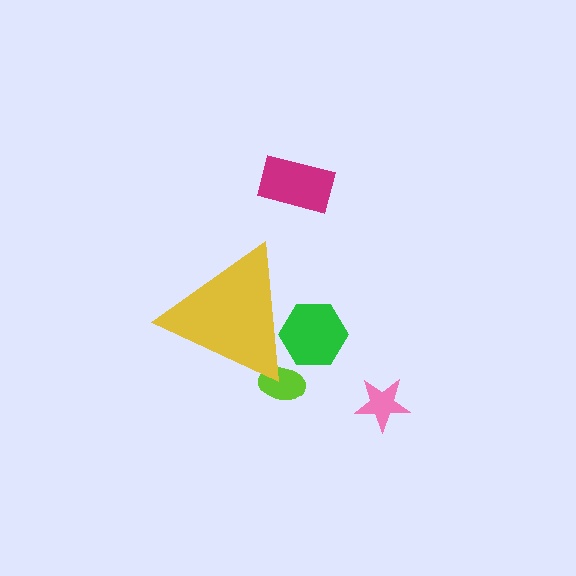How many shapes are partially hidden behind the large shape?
2 shapes are partially hidden.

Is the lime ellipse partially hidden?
Yes, the lime ellipse is partially hidden behind the yellow triangle.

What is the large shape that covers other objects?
A yellow triangle.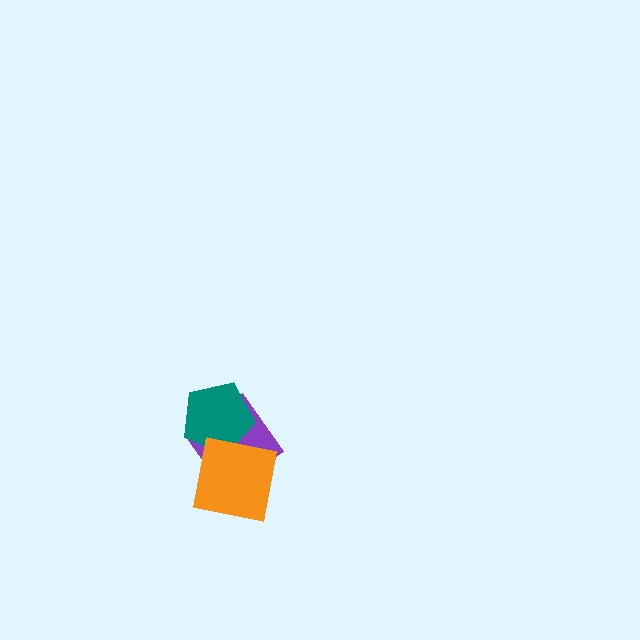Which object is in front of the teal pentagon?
The orange square is in front of the teal pentagon.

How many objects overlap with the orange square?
2 objects overlap with the orange square.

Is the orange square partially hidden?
No, no other shape covers it.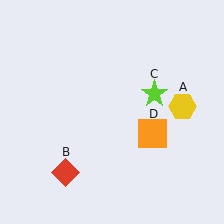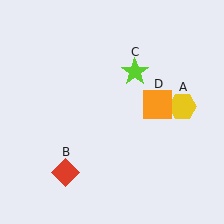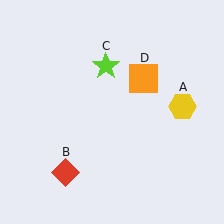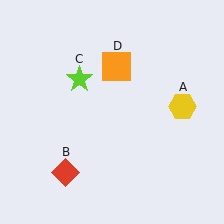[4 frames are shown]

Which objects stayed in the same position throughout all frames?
Yellow hexagon (object A) and red diamond (object B) remained stationary.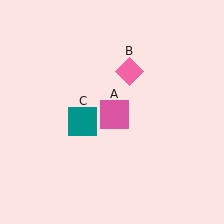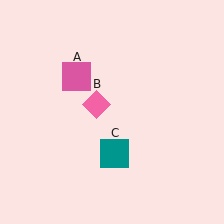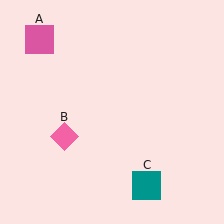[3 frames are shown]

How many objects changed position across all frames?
3 objects changed position: pink square (object A), pink diamond (object B), teal square (object C).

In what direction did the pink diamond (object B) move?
The pink diamond (object B) moved down and to the left.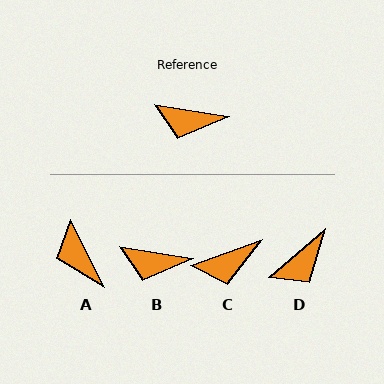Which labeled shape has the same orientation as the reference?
B.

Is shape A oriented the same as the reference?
No, it is off by about 54 degrees.